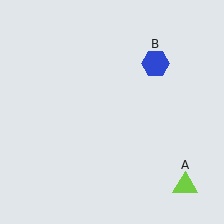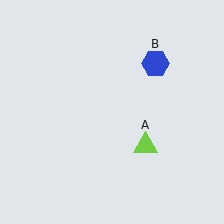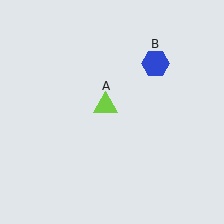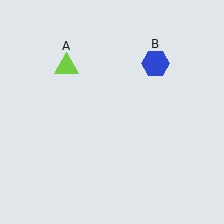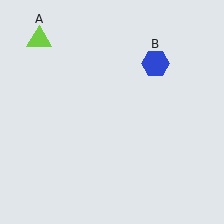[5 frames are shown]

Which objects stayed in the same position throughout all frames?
Blue hexagon (object B) remained stationary.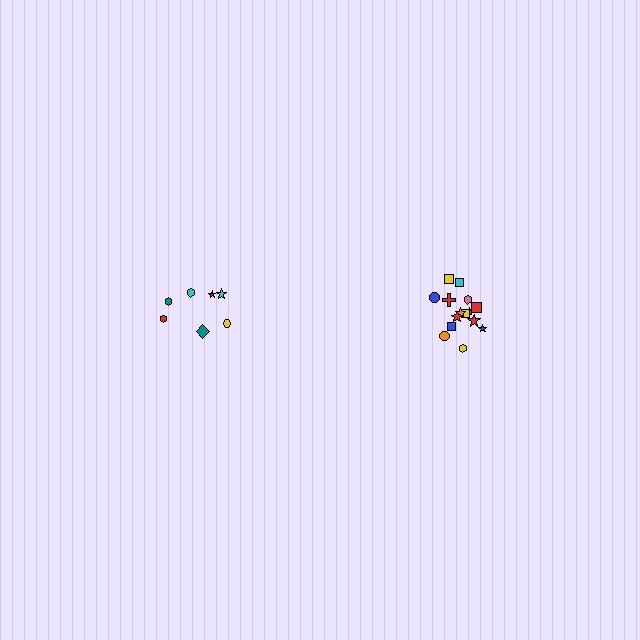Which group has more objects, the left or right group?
The right group.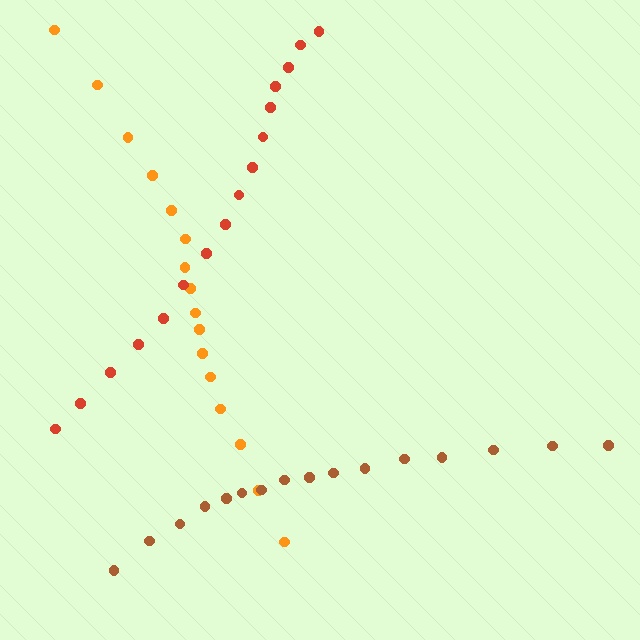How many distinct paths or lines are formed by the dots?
There are 3 distinct paths.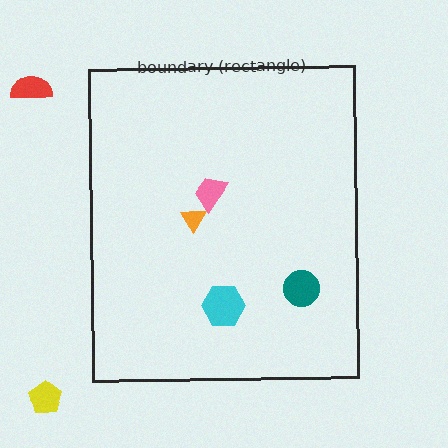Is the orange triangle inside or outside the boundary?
Inside.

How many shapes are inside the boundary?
4 inside, 2 outside.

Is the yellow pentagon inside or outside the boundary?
Outside.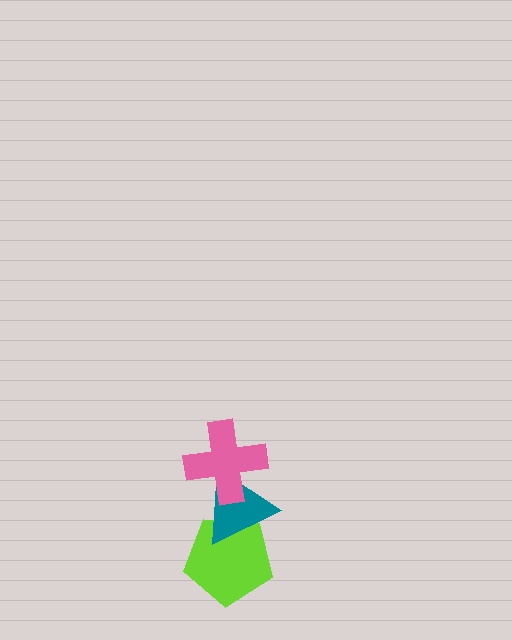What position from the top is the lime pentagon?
The lime pentagon is 3rd from the top.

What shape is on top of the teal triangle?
The pink cross is on top of the teal triangle.